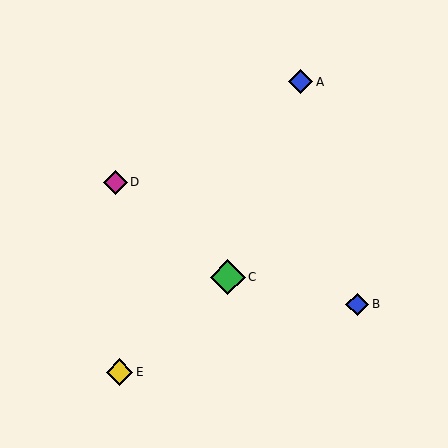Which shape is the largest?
The green diamond (labeled C) is the largest.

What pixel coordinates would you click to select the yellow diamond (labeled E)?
Click at (120, 372) to select the yellow diamond E.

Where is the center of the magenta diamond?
The center of the magenta diamond is at (116, 182).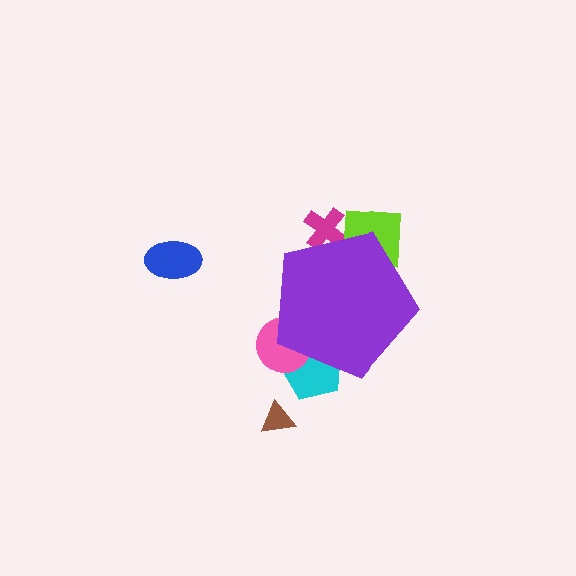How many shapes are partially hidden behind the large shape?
4 shapes are partially hidden.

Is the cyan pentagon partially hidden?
Yes, the cyan pentagon is partially hidden behind the purple pentagon.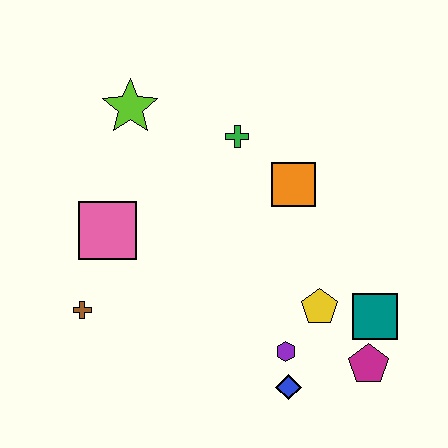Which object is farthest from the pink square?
The magenta pentagon is farthest from the pink square.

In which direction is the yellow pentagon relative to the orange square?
The yellow pentagon is below the orange square.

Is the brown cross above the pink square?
No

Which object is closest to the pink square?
The brown cross is closest to the pink square.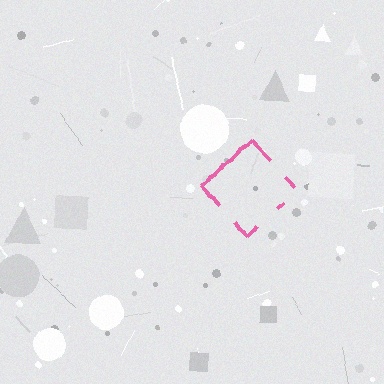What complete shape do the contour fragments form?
The contour fragments form a diamond.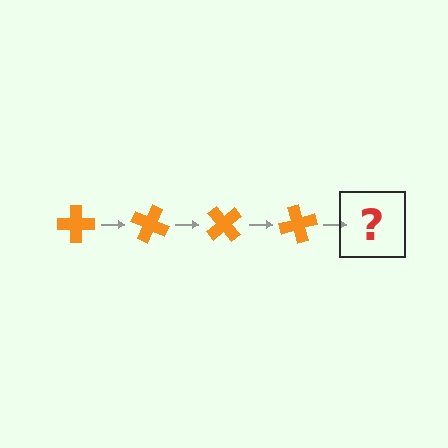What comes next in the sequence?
The next element should be an orange cross rotated 100 degrees.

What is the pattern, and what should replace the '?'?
The pattern is that the cross rotates 25 degrees each step. The '?' should be an orange cross rotated 100 degrees.